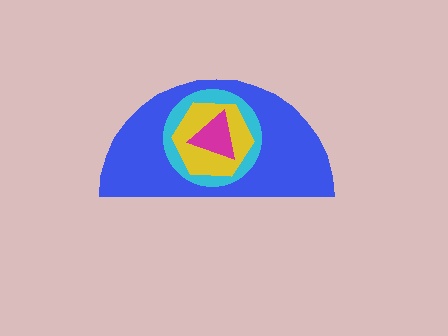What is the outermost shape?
The blue semicircle.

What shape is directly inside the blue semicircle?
The cyan circle.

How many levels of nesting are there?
4.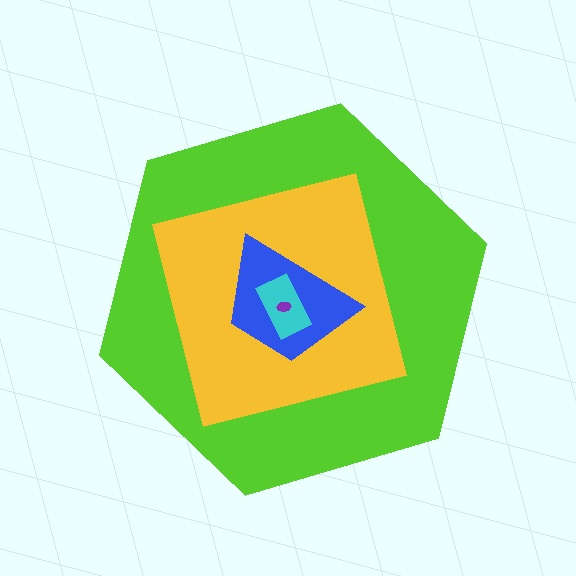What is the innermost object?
The purple ellipse.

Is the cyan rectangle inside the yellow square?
Yes.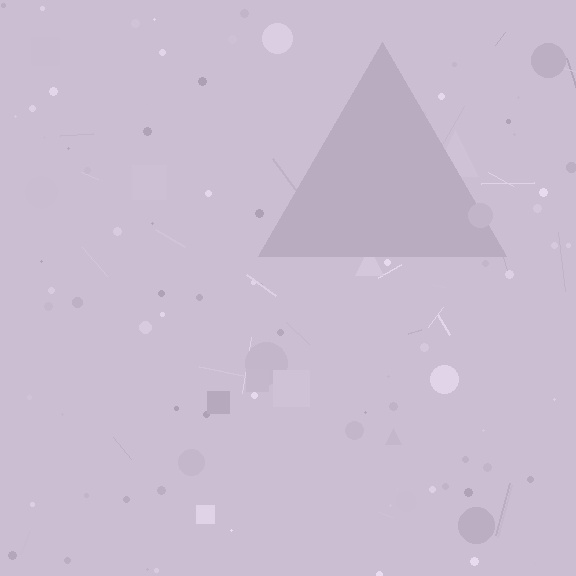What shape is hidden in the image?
A triangle is hidden in the image.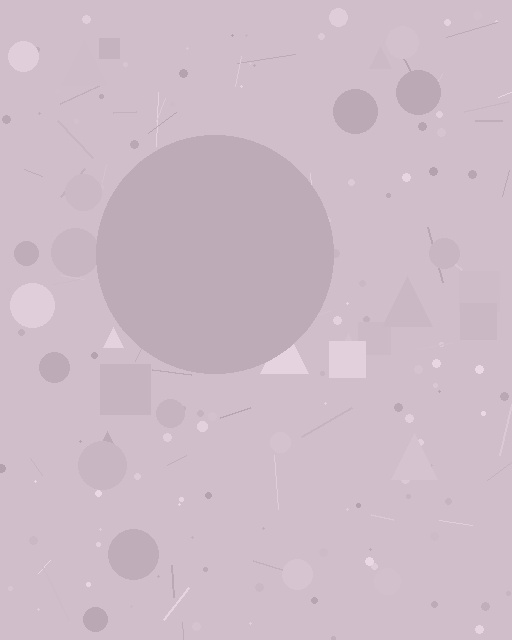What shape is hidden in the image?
A circle is hidden in the image.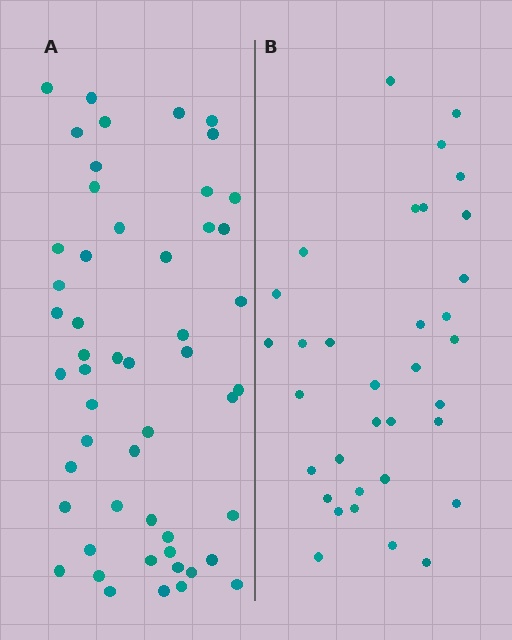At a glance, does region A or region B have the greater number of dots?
Region A (the left region) has more dots.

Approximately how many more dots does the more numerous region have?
Region A has approximately 20 more dots than region B.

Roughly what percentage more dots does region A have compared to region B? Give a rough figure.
About 55% more.